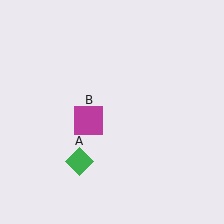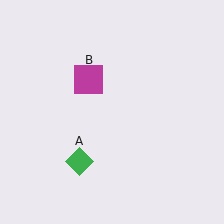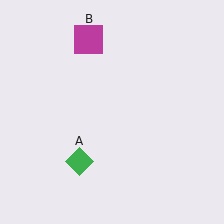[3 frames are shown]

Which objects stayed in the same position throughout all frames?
Green diamond (object A) remained stationary.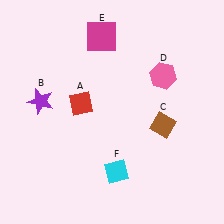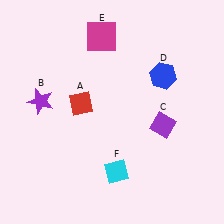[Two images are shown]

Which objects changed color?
C changed from brown to purple. D changed from pink to blue.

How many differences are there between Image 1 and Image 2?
There are 2 differences between the two images.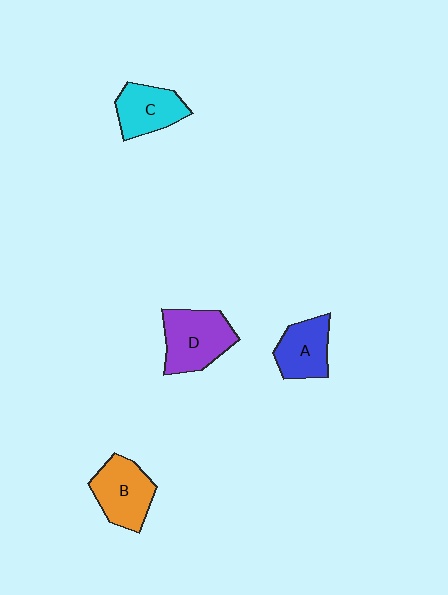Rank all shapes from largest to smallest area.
From largest to smallest: D (purple), B (orange), C (cyan), A (blue).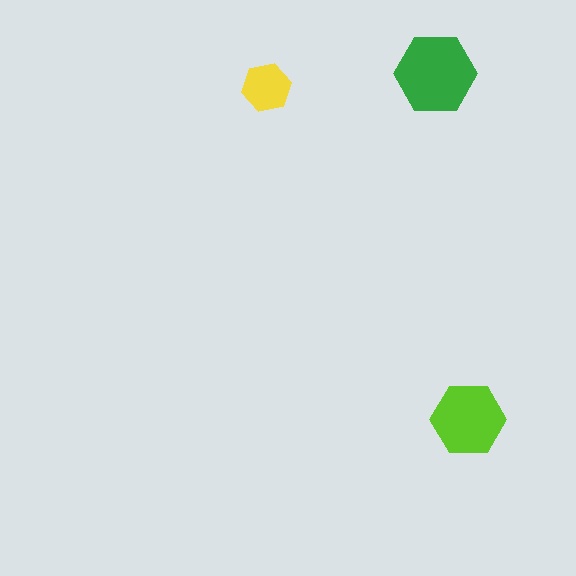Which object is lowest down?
The lime hexagon is bottommost.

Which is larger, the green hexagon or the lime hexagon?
The green one.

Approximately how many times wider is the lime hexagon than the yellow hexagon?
About 1.5 times wider.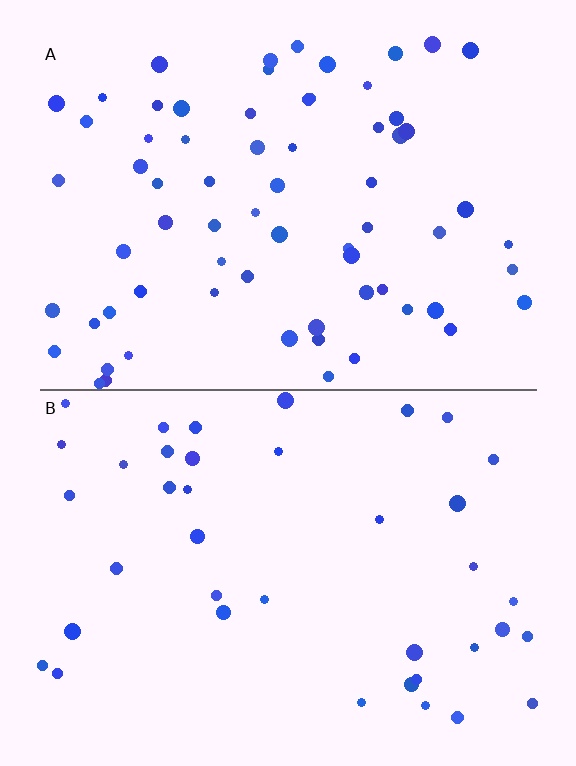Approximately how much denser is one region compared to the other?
Approximately 1.7× — region A over region B.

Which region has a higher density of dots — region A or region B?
A (the top).